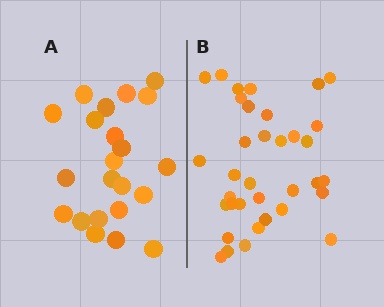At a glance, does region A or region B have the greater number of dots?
Region B (the right region) has more dots.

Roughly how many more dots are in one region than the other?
Region B has approximately 15 more dots than region A.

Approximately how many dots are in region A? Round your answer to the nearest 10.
About 20 dots. (The exact count is 22, which rounds to 20.)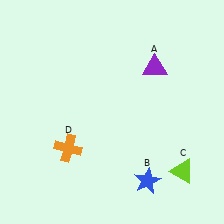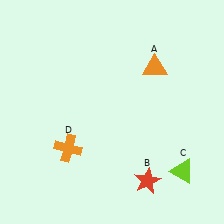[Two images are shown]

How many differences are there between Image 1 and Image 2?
There are 2 differences between the two images.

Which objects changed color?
A changed from purple to orange. B changed from blue to red.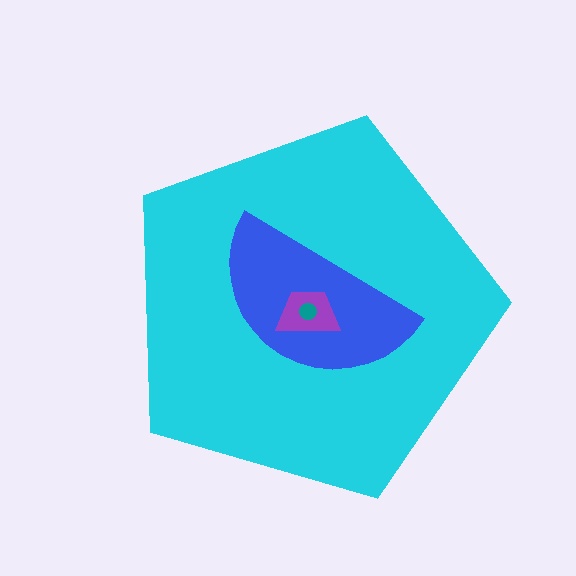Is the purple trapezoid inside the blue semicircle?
Yes.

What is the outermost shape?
The cyan pentagon.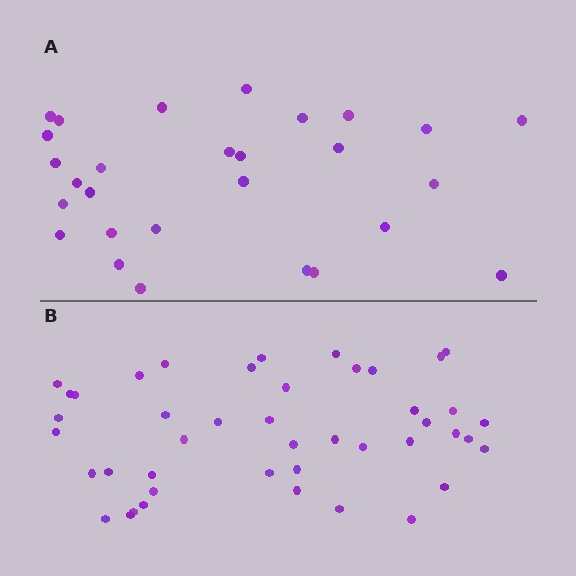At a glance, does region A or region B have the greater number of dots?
Region B (the bottom region) has more dots.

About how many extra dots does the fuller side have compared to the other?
Region B has approximately 15 more dots than region A.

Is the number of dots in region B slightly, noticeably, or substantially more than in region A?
Region B has substantially more. The ratio is roughly 1.6 to 1.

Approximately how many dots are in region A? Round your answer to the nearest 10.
About 30 dots. (The exact count is 28, which rounds to 30.)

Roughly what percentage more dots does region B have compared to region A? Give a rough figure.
About 55% more.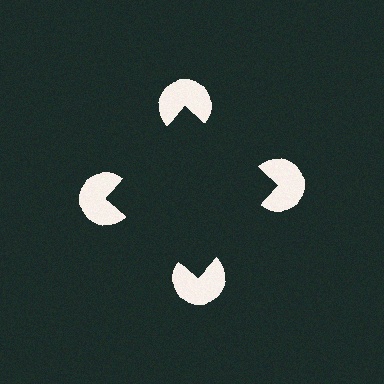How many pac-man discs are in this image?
There are 4 — one at each vertex of the illusory square.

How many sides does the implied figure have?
4 sides.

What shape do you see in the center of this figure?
An illusory square — its edges are inferred from the aligned wedge cuts in the pac-man discs, not physically drawn.